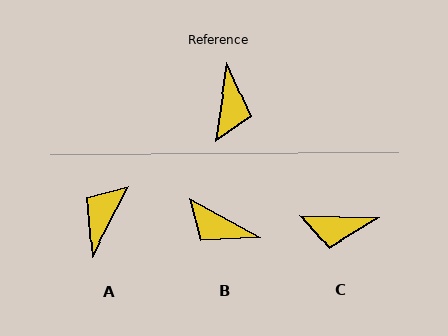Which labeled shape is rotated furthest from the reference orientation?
A, about 160 degrees away.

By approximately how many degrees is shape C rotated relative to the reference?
Approximately 83 degrees clockwise.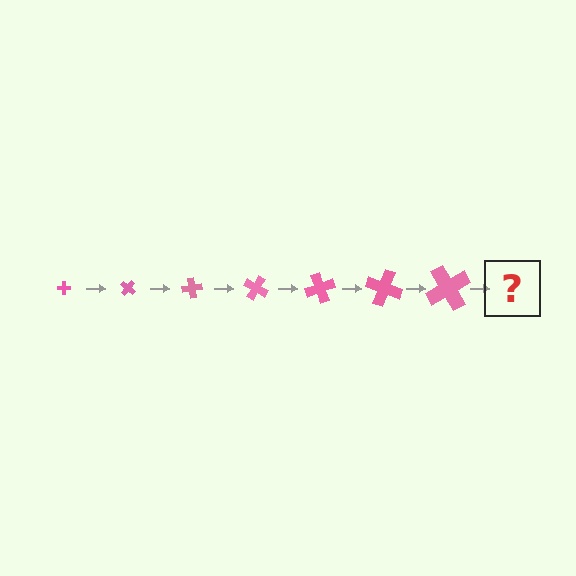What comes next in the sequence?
The next element should be a cross, larger than the previous one and rotated 280 degrees from the start.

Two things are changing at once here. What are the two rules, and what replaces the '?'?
The two rules are that the cross grows larger each step and it rotates 40 degrees each step. The '?' should be a cross, larger than the previous one and rotated 280 degrees from the start.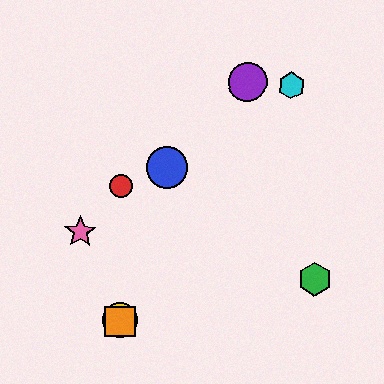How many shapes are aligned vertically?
3 shapes (the red circle, the yellow circle, the orange square) are aligned vertically.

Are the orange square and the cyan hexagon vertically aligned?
No, the orange square is at x≈120 and the cyan hexagon is at x≈291.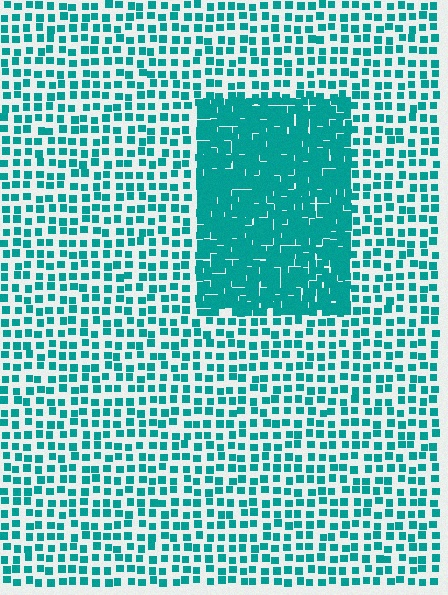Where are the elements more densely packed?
The elements are more densely packed inside the rectangle boundary.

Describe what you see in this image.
The image contains small teal elements arranged at two different densities. A rectangle-shaped region is visible where the elements are more densely packed than the surrounding area.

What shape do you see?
I see a rectangle.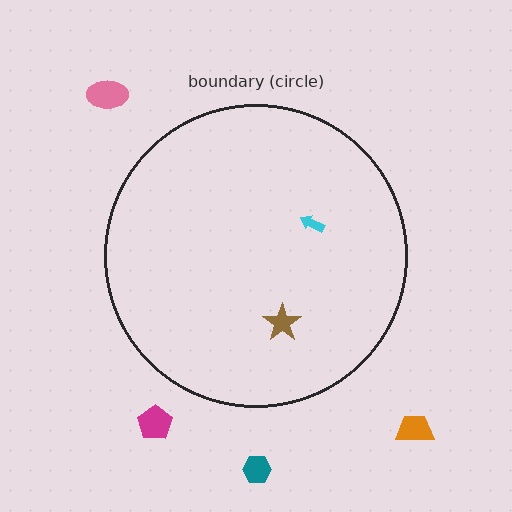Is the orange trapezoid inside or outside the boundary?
Outside.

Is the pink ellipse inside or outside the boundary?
Outside.